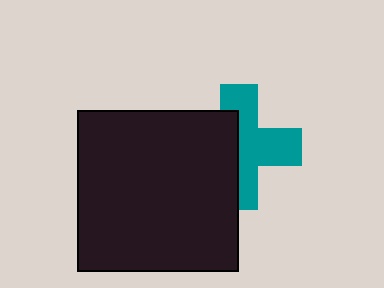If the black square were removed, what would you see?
You would see the complete teal cross.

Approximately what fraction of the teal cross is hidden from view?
Roughly 45% of the teal cross is hidden behind the black square.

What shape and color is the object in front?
The object in front is a black square.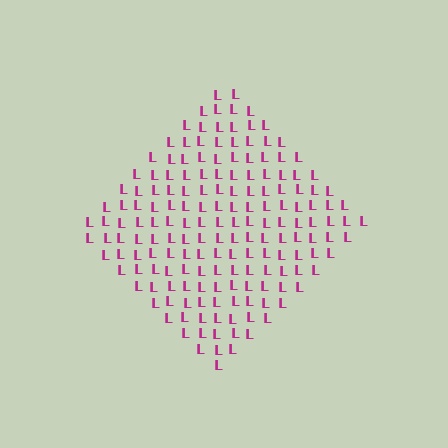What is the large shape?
The large shape is a diamond.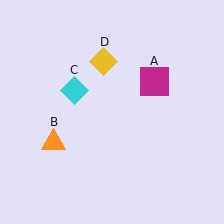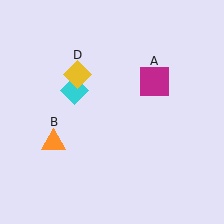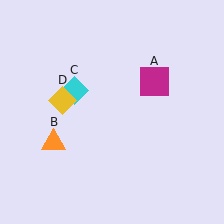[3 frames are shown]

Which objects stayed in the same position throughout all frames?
Magenta square (object A) and orange triangle (object B) and cyan diamond (object C) remained stationary.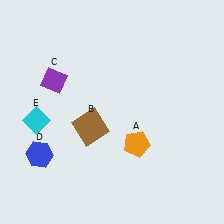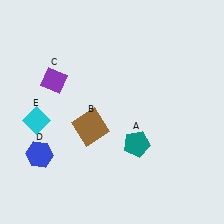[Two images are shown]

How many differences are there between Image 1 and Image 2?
There is 1 difference between the two images.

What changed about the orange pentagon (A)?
In Image 1, A is orange. In Image 2, it changed to teal.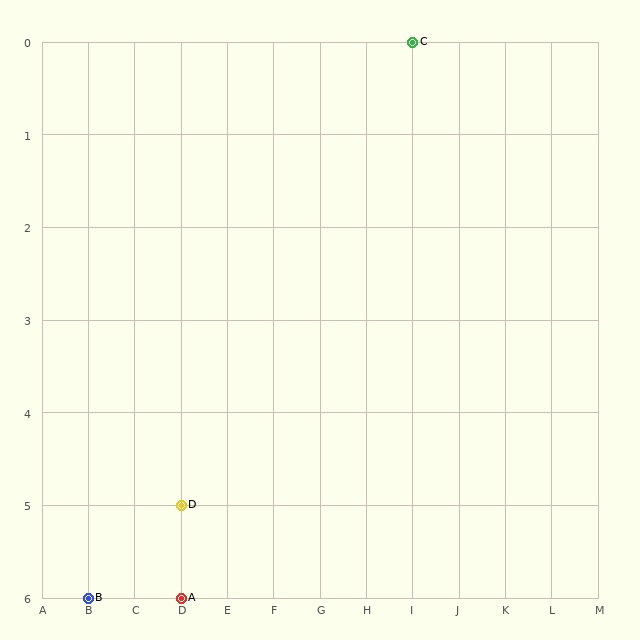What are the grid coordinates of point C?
Point C is at grid coordinates (I, 0).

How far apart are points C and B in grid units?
Points C and B are 7 columns and 6 rows apart (about 9.2 grid units diagonally).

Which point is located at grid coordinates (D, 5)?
Point D is at (D, 5).